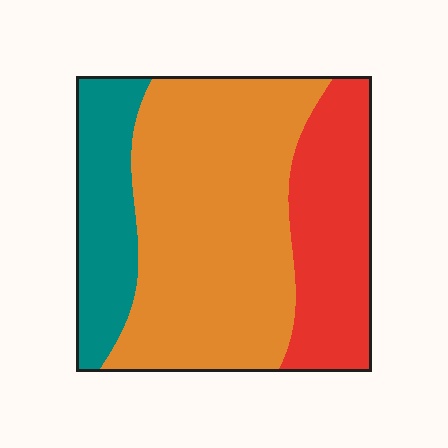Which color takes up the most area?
Orange, at roughly 55%.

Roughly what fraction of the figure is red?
Red takes up about one quarter (1/4) of the figure.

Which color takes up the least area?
Teal, at roughly 20%.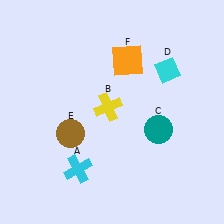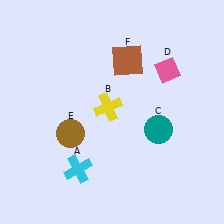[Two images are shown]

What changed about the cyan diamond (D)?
In Image 1, D is cyan. In Image 2, it changed to pink.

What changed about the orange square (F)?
In Image 1, F is orange. In Image 2, it changed to brown.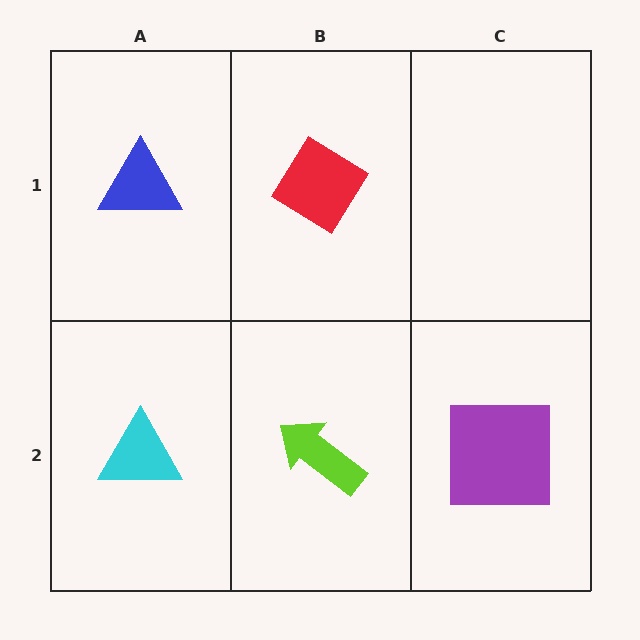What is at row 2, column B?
A lime arrow.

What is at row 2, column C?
A purple square.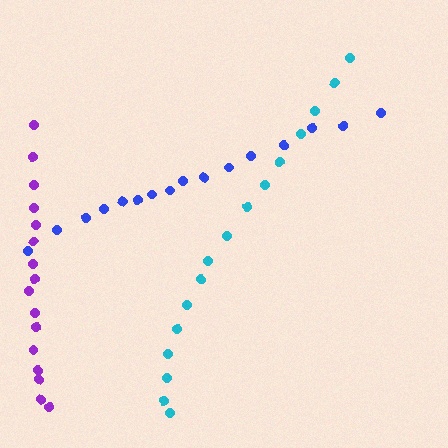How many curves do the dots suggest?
There are 3 distinct paths.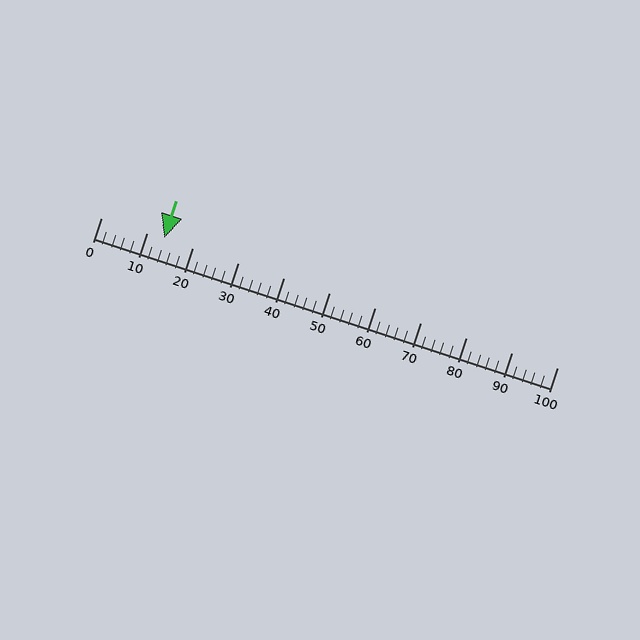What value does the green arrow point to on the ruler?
The green arrow points to approximately 14.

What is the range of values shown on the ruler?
The ruler shows values from 0 to 100.